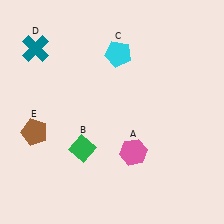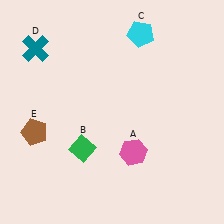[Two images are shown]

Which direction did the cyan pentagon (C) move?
The cyan pentagon (C) moved right.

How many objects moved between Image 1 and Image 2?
1 object moved between the two images.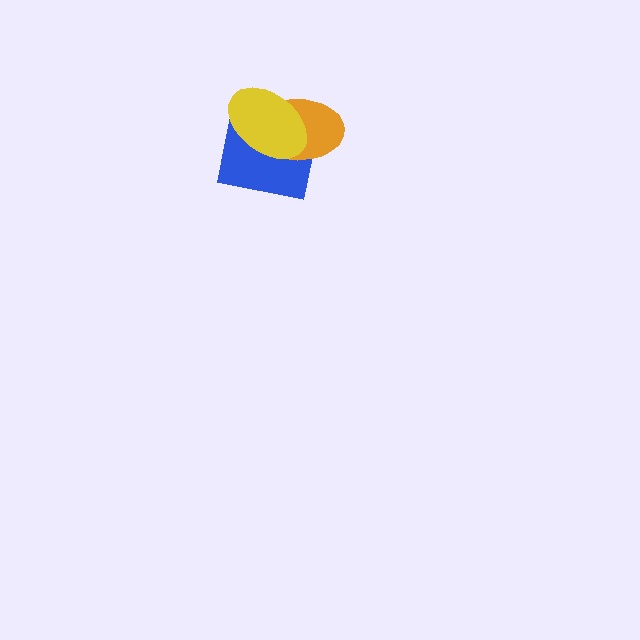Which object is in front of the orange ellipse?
The yellow ellipse is in front of the orange ellipse.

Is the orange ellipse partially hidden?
Yes, it is partially covered by another shape.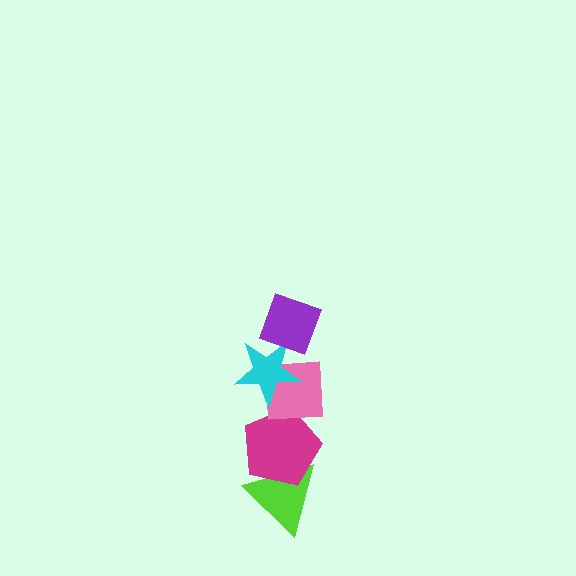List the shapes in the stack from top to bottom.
From top to bottom: the purple diamond, the cyan star, the pink square, the magenta pentagon, the lime triangle.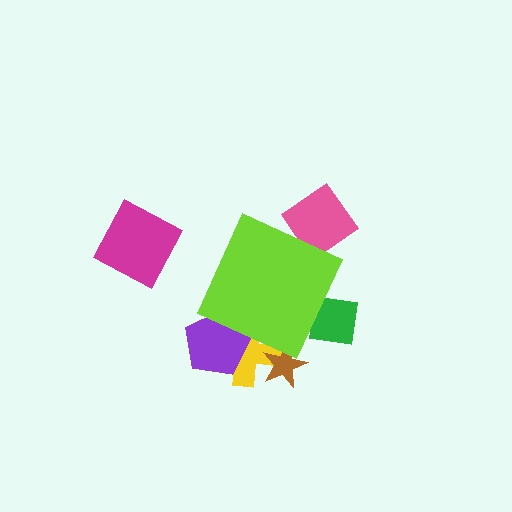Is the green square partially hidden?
Yes, the green square is partially hidden behind the lime diamond.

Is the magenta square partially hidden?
No, the magenta square is fully visible.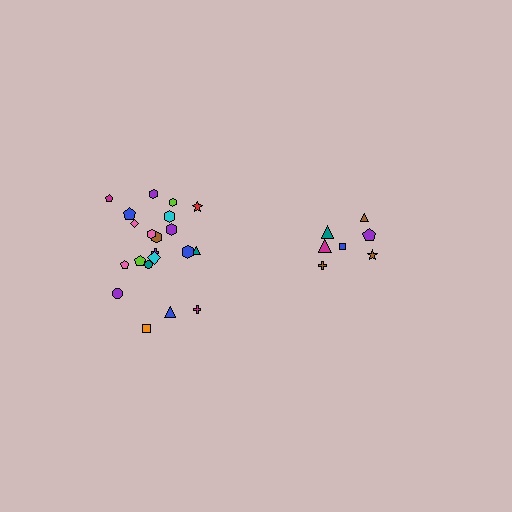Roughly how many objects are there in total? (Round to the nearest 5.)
Roughly 30 objects in total.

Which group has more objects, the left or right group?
The left group.